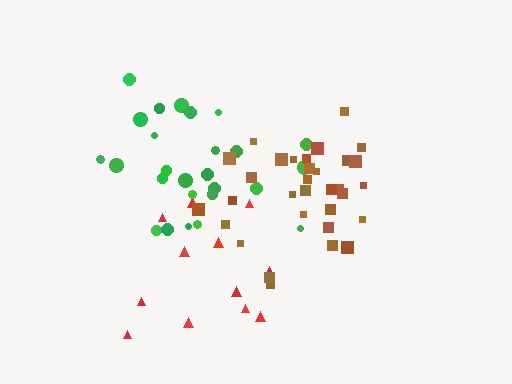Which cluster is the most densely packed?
Brown.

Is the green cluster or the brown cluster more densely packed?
Brown.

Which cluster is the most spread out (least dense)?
Red.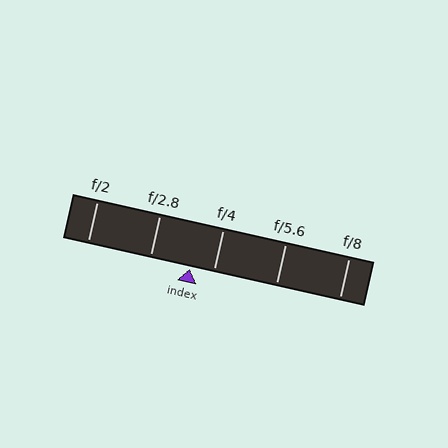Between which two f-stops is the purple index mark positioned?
The index mark is between f/2.8 and f/4.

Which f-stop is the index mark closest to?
The index mark is closest to f/4.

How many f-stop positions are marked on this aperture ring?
There are 5 f-stop positions marked.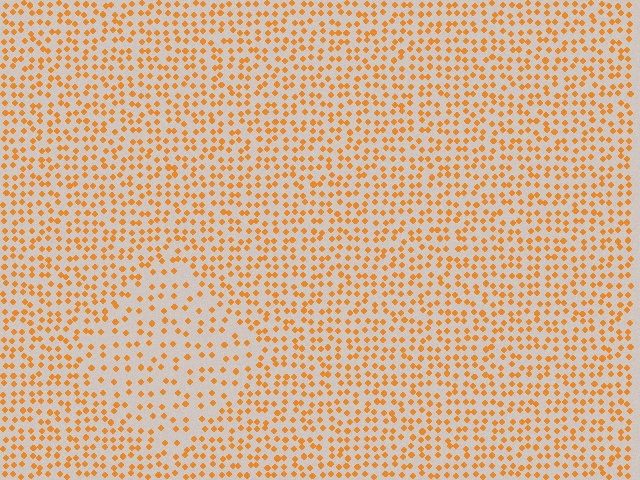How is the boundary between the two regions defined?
The boundary is defined by a change in element density (approximately 1.8x ratio). All elements are the same color, size, and shape.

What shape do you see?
I see a diamond.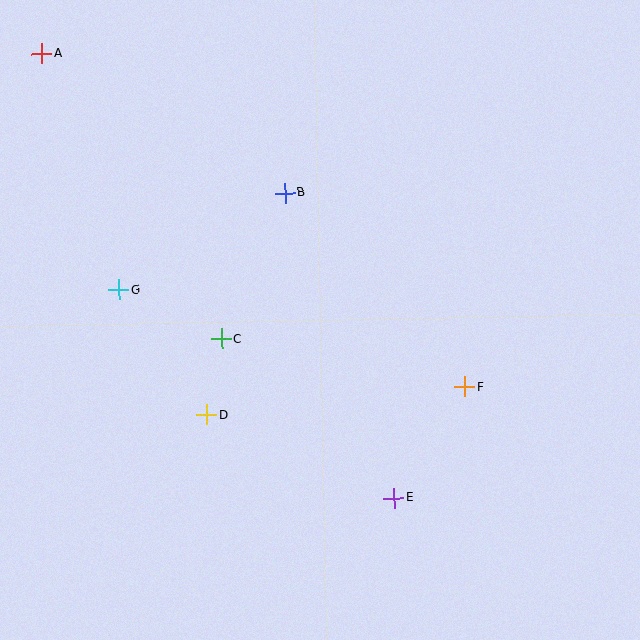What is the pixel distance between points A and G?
The distance between A and G is 248 pixels.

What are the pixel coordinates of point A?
Point A is at (42, 54).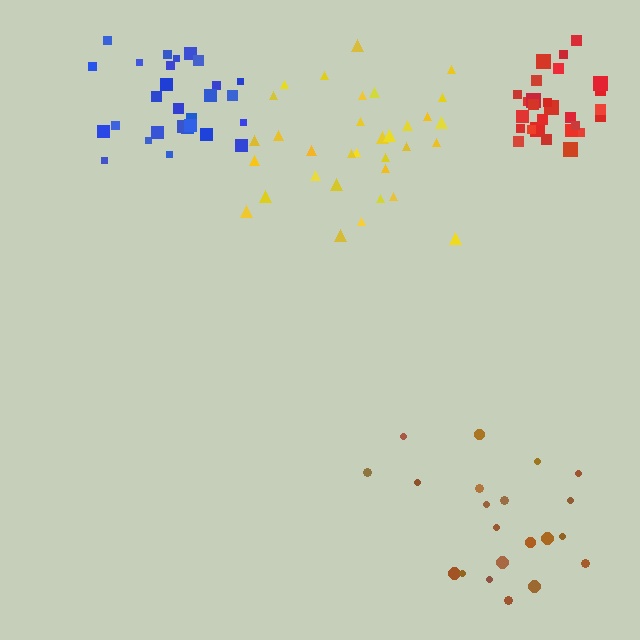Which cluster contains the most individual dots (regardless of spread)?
Yellow (33).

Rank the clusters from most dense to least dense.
red, blue, yellow, brown.